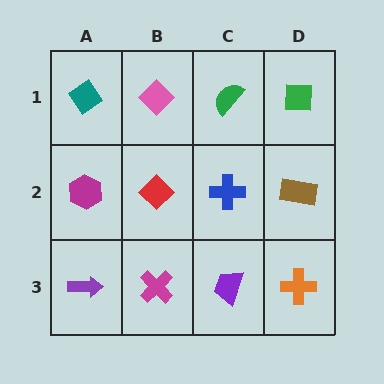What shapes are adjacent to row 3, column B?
A red diamond (row 2, column B), a purple arrow (row 3, column A), a purple trapezoid (row 3, column C).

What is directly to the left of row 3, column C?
A magenta cross.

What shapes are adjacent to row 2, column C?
A green semicircle (row 1, column C), a purple trapezoid (row 3, column C), a red diamond (row 2, column B), a brown rectangle (row 2, column D).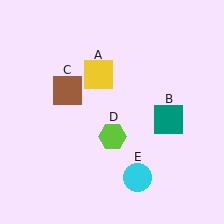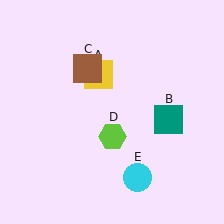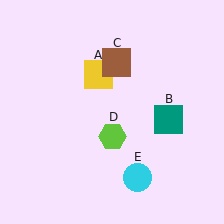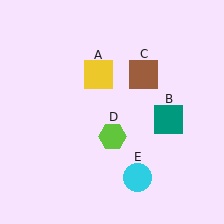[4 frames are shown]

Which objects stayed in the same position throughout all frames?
Yellow square (object A) and teal square (object B) and lime hexagon (object D) and cyan circle (object E) remained stationary.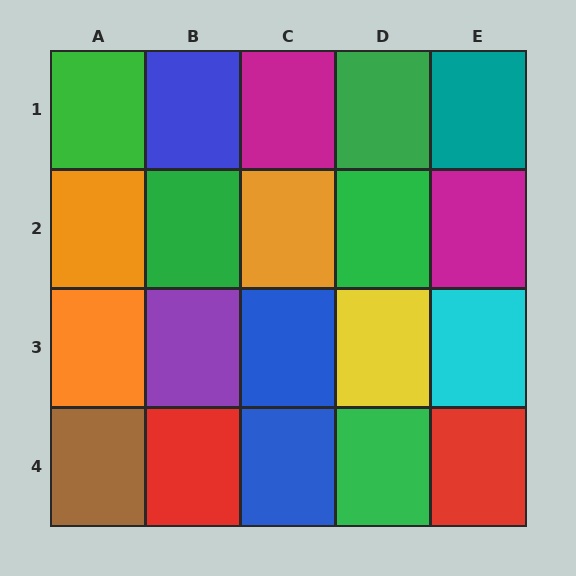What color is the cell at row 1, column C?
Magenta.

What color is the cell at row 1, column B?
Blue.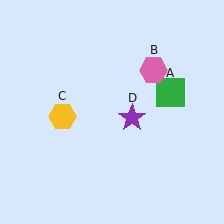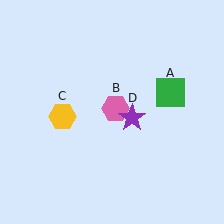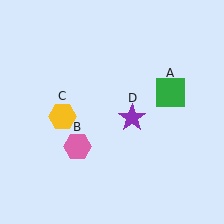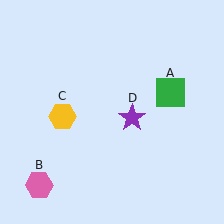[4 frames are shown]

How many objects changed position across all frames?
1 object changed position: pink hexagon (object B).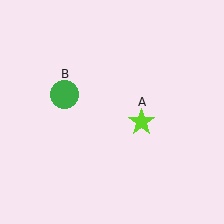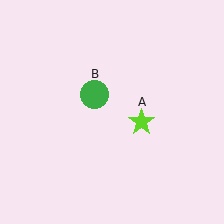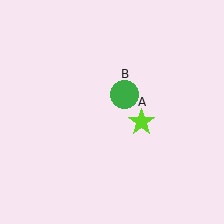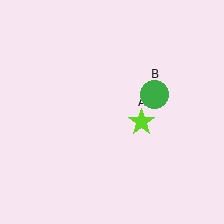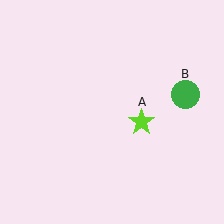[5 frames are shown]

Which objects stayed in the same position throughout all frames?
Lime star (object A) remained stationary.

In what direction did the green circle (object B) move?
The green circle (object B) moved right.